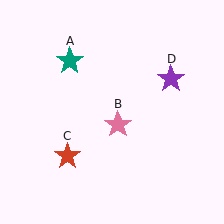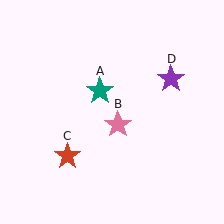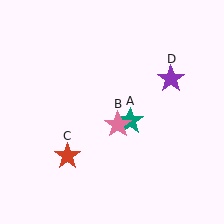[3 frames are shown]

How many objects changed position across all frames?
1 object changed position: teal star (object A).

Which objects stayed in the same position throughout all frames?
Pink star (object B) and red star (object C) and purple star (object D) remained stationary.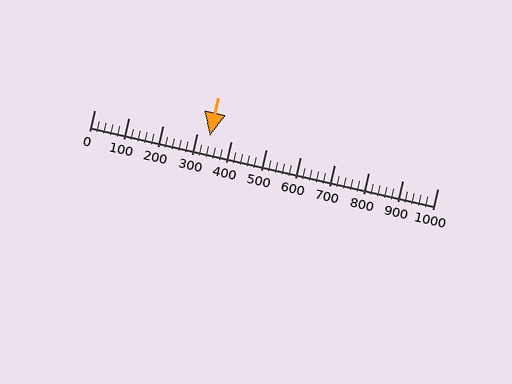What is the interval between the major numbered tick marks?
The major tick marks are spaced 100 units apart.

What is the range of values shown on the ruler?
The ruler shows values from 0 to 1000.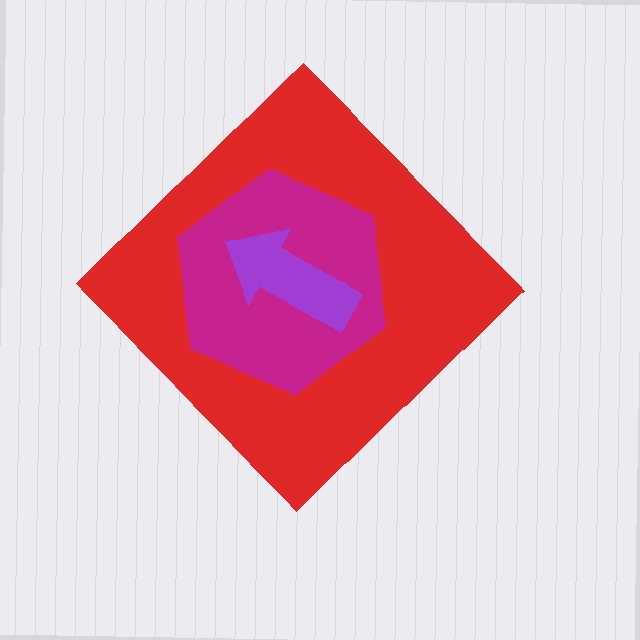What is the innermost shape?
The purple arrow.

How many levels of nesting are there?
3.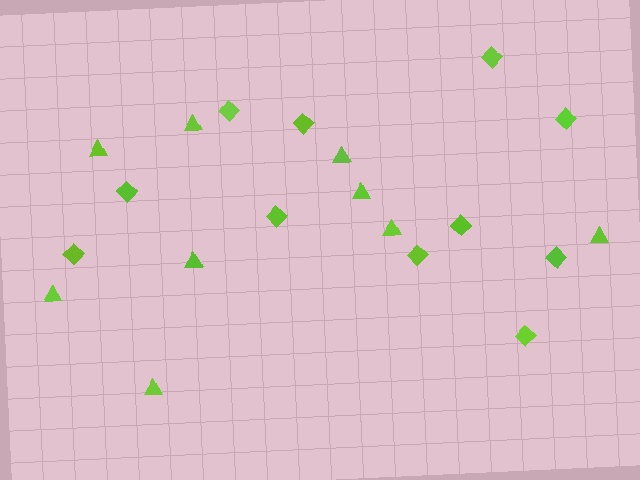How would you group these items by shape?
There are 2 groups: one group of diamonds (11) and one group of triangles (9).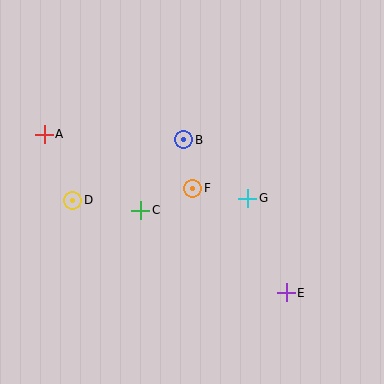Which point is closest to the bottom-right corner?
Point E is closest to the bottom-right corner.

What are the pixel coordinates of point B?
Point B is at (184, 140).